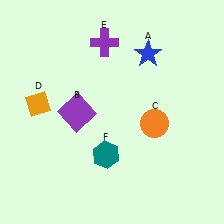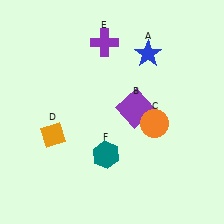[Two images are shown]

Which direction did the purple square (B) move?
The purple square (B) moved right.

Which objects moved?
The objects that moved are: the purple square (B), the orange diamond (D).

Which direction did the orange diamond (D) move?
The orange diamond (D) moved down.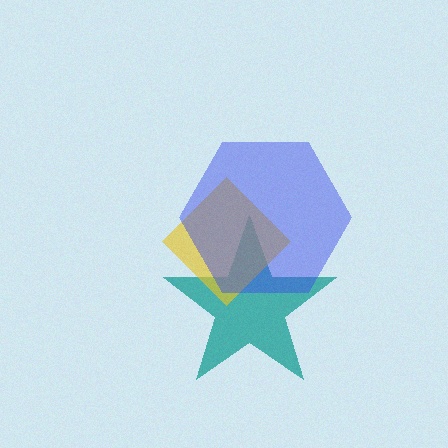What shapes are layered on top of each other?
The layered shapes are: a teal star, a yellow diamond, a blue hexagon.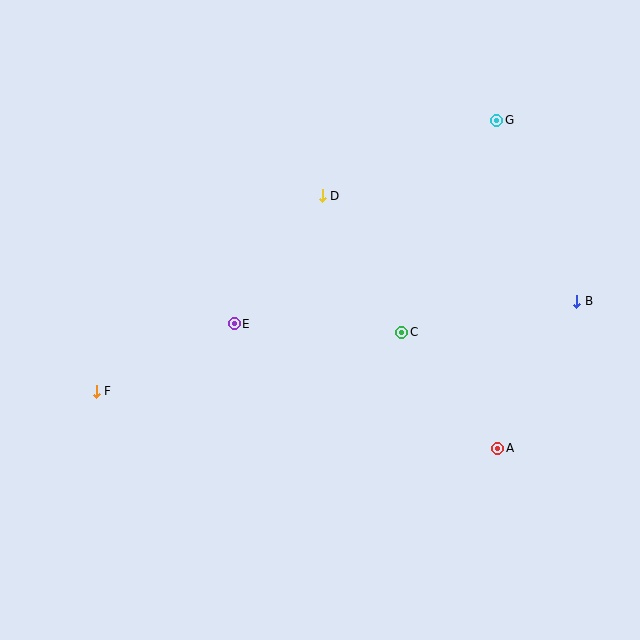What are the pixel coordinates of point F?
Point F is at (96, 391).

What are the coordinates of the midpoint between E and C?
The midpoint between E and C is at (318, 328).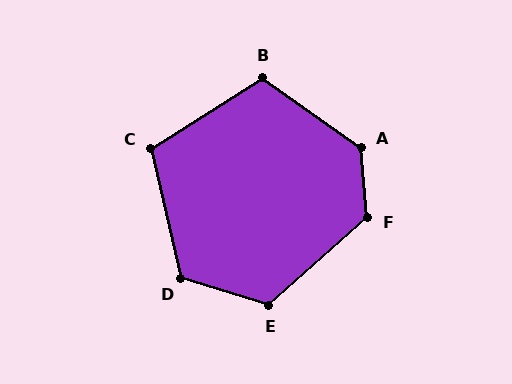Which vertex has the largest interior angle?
A, at approximately 130 degrees.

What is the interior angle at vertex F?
Approximately 127 degrees (obtuse).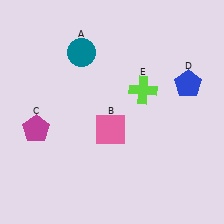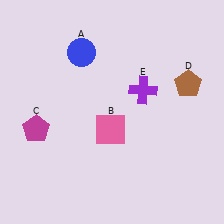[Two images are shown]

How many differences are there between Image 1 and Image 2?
There are 3 differences between the two images.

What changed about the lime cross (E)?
In Image 1, E is lime. In Image 2, it changed to purple.